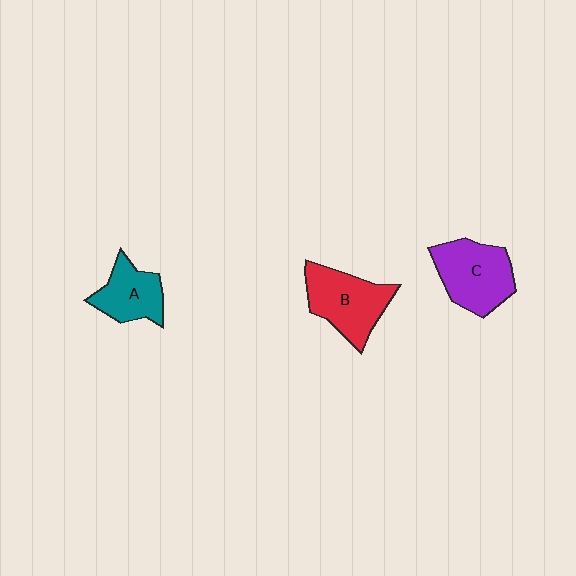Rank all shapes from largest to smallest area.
From largest to smallest: C (purple), B (red), A (teal).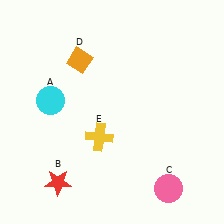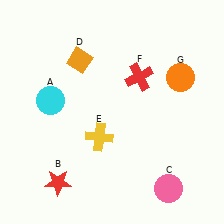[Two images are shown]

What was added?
A red cross (F), an orange circle (G) were added in Image 2.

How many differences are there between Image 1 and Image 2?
There are 2 differences between the two images.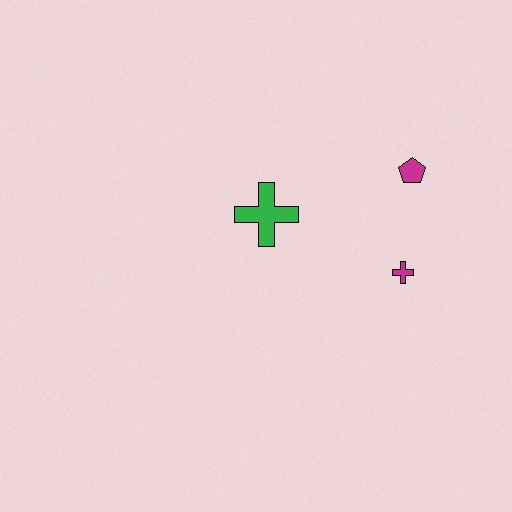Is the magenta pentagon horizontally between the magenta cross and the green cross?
No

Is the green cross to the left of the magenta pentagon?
Yes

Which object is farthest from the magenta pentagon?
The green cross is farthest from the magenta pentagon.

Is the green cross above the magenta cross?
Yes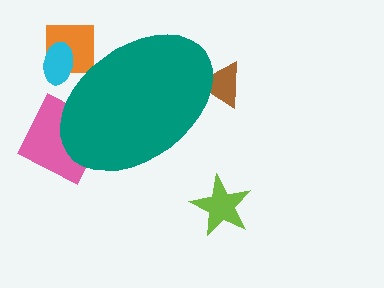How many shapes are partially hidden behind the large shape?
4 shapes are partially hidden.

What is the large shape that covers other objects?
A teal ellipse.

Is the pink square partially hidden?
Yes, the pink square is partially hidden behind the teal ellipse.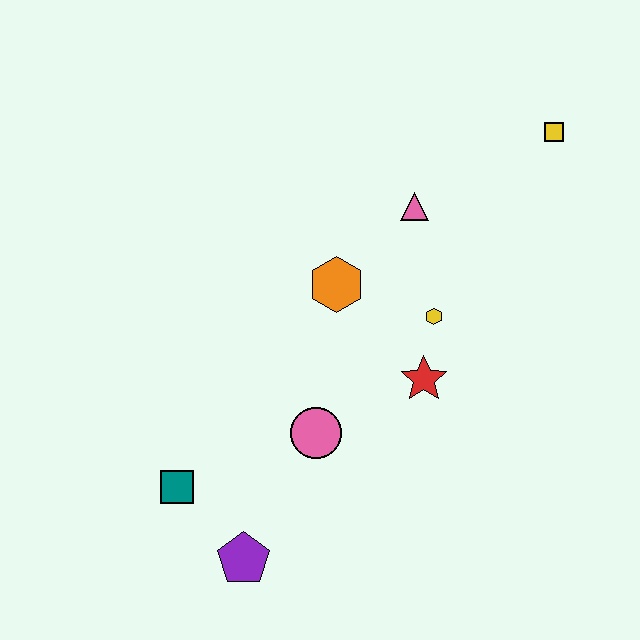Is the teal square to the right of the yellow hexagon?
No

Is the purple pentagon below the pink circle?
Yes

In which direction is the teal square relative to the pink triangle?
The teal square is below the pink triangle.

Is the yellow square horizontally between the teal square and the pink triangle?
No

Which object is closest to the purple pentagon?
The teal square is closest to the purple pentagon.